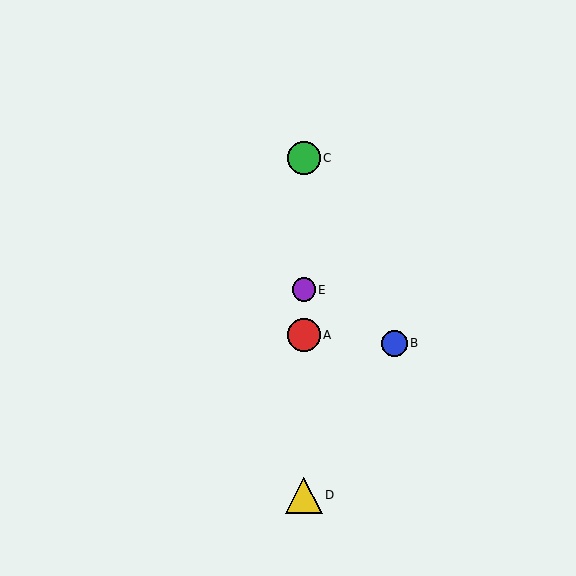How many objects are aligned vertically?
4 objects (A, C, D, E) are aligned vertically.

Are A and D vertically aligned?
Yes, both are at x≈304.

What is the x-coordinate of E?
Object E is at x≈304.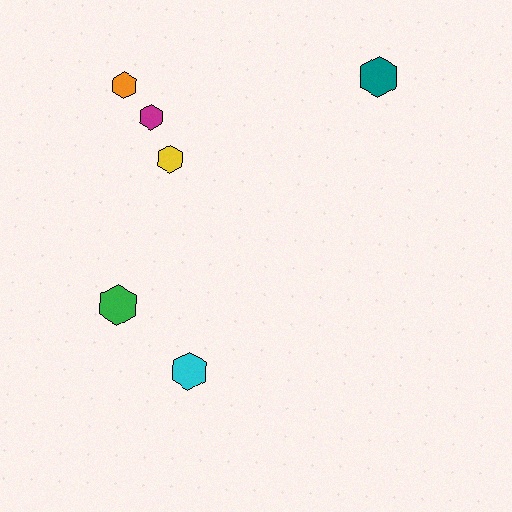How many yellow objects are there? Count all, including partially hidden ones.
There is 1 yellow object.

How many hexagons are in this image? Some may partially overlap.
There are 6 hexagons.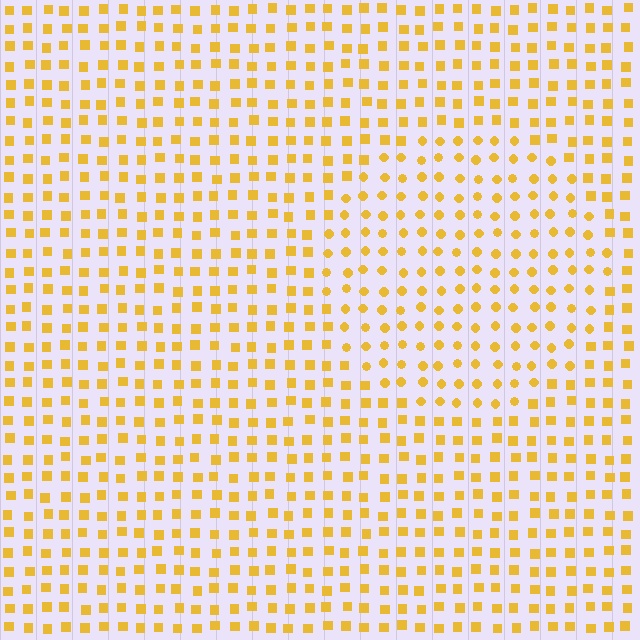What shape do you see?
I see a circle.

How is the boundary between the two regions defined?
The boundary is defined by a change in element shape: circles inside vs. squares outside. All elements share the same color and spacing.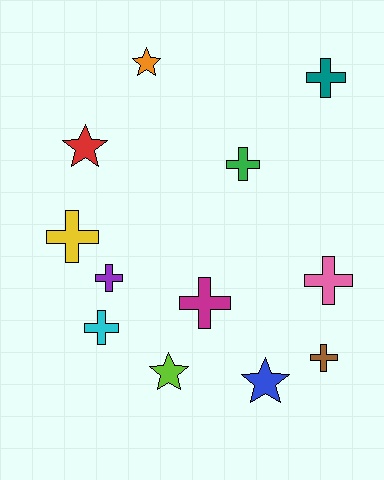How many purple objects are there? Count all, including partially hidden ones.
There is 1 purple object.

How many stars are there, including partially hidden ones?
There are 4 stars.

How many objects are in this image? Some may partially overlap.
There are 12 objects.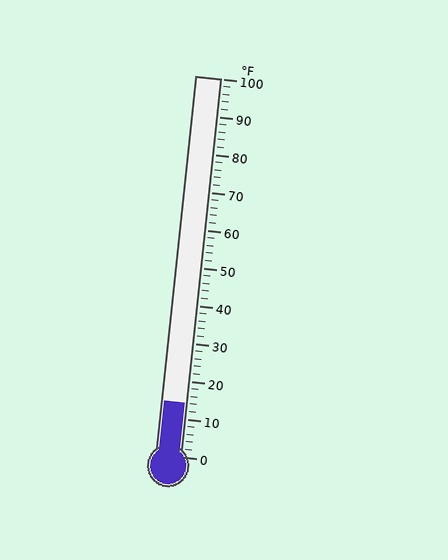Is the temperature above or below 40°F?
The temperature is below 40°F.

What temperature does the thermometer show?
The thermometer shows approximately 14°F.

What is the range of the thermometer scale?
The thermometer scale ranges from 0°F to 100°F.